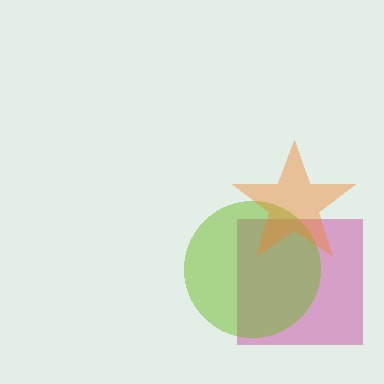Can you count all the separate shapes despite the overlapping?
Yes, there are 3 separate shapes.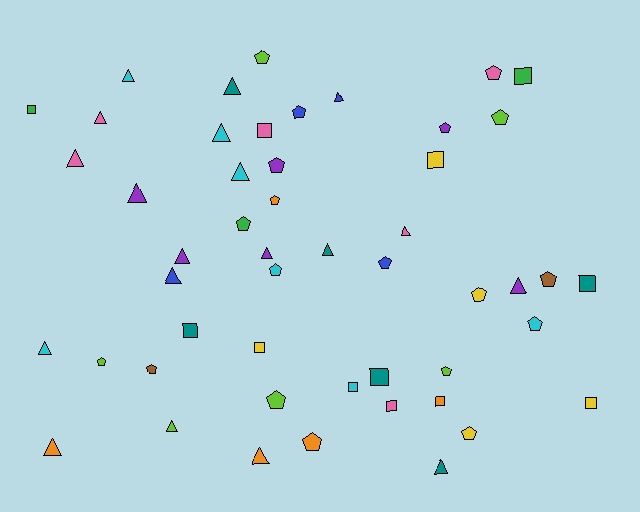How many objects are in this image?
There are 50 objects.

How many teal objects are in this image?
There are 6 teal objects.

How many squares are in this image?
There are 12 squares.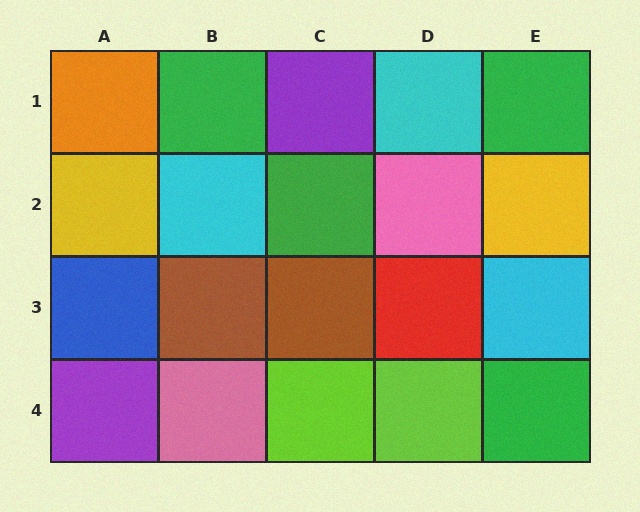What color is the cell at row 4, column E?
Green.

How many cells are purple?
2 cells are purple.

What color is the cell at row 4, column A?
Purple.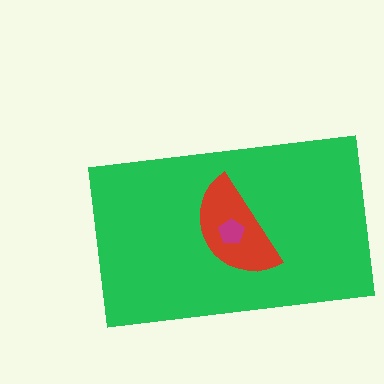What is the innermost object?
The magenta pentagon.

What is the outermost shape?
The green rectangle.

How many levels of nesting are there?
3.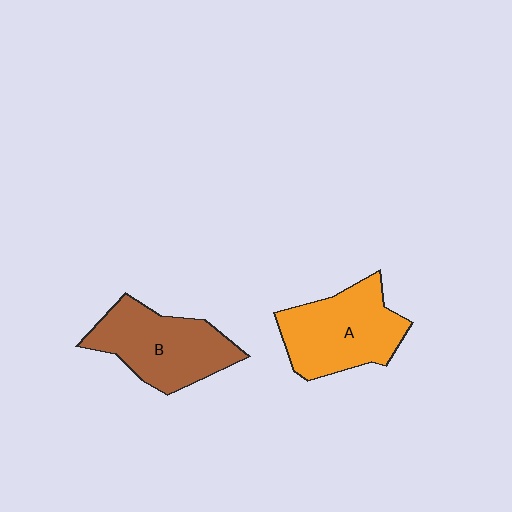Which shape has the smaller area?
Shape B (brown).